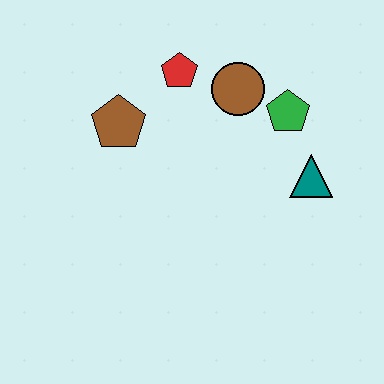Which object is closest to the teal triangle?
The green pentagon is closest to the teal triangle.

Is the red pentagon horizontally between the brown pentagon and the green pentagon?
Yes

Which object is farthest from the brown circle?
The brown pentagon is farthest from the brown circle.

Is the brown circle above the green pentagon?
Yes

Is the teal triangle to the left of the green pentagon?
No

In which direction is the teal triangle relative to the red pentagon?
The teal triangle is to the right of the red pentagon.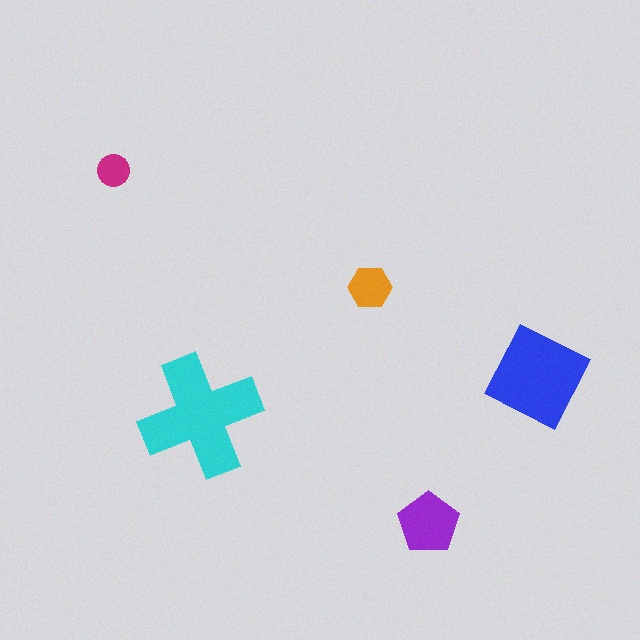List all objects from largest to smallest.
The cyan cross, the blue square, the purple pentagon, the orange hexagon, the magenta circle.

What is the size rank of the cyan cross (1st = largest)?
1st.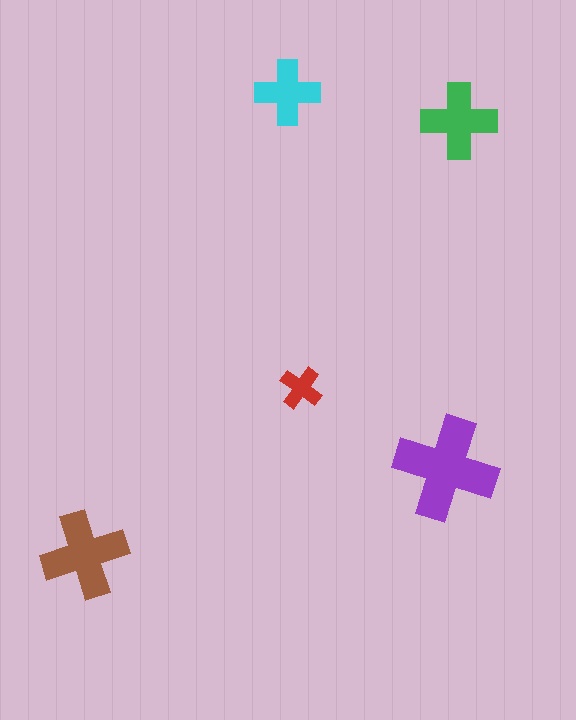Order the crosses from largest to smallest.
the purple one, the brown one, the green one, the cyan one, the red one.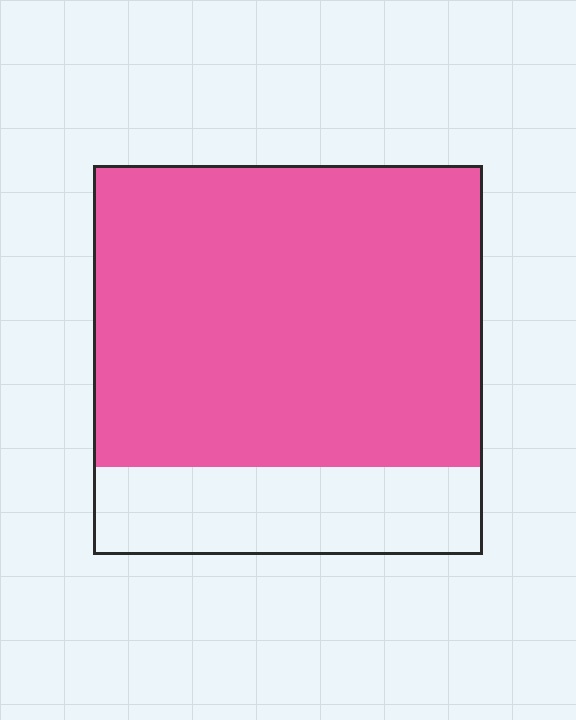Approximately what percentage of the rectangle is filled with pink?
Approximately 75%.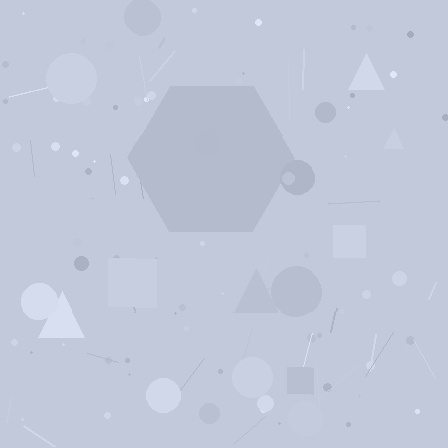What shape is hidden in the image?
A hexagon is hidden in the image.